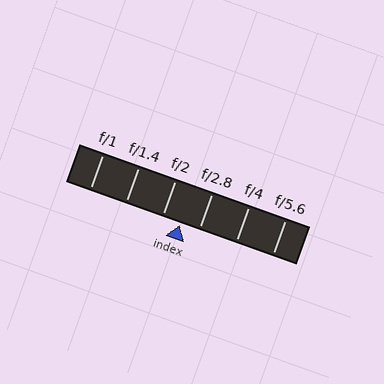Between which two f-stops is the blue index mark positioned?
The index mark is between f/2 and f/2.8.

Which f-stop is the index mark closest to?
The index mark is closest to f/2.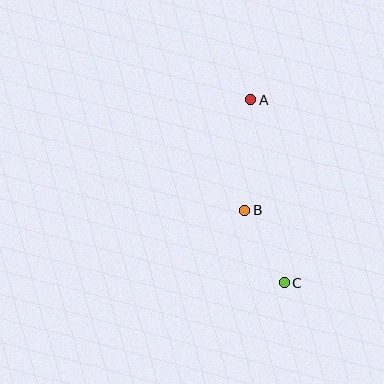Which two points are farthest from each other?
Points A and C are farthest from each other.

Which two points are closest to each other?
Points B and C are closest to each other.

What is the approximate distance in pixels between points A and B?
The distance between A and B is approximately 111 pixels.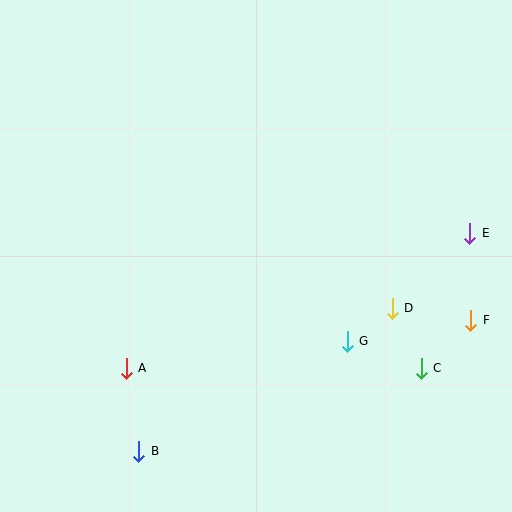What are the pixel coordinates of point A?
Point A is at (126, 368).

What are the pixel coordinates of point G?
Point G is at (347, 341).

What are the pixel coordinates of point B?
Point B is at (139, 451).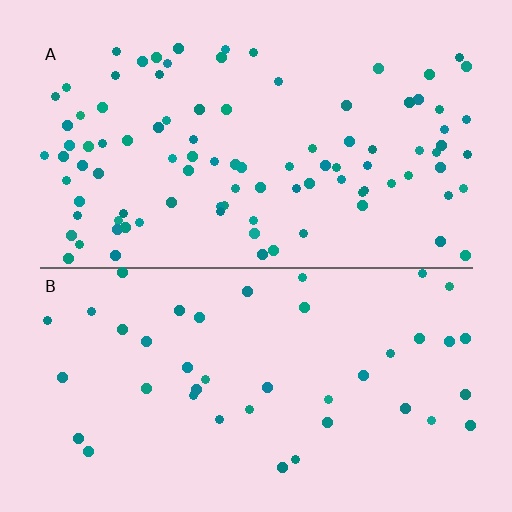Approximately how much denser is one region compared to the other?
Approximately 2.3× — region A over region B.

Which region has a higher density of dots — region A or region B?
A (the top).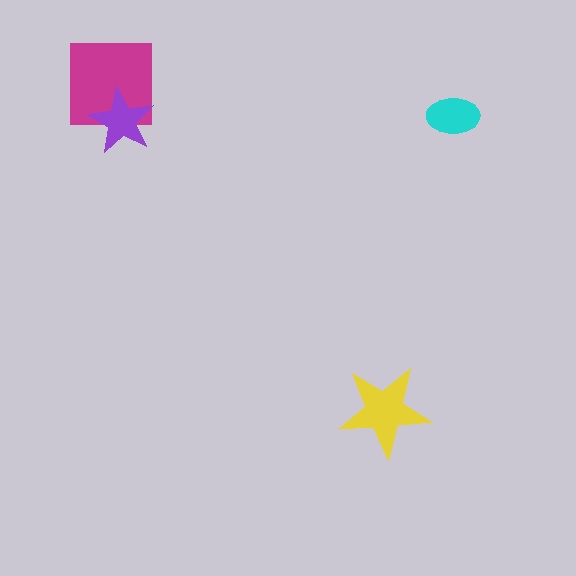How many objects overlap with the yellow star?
0 objects overlap with the yellow star.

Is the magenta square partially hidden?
Yes, it is partially covered by another shape.